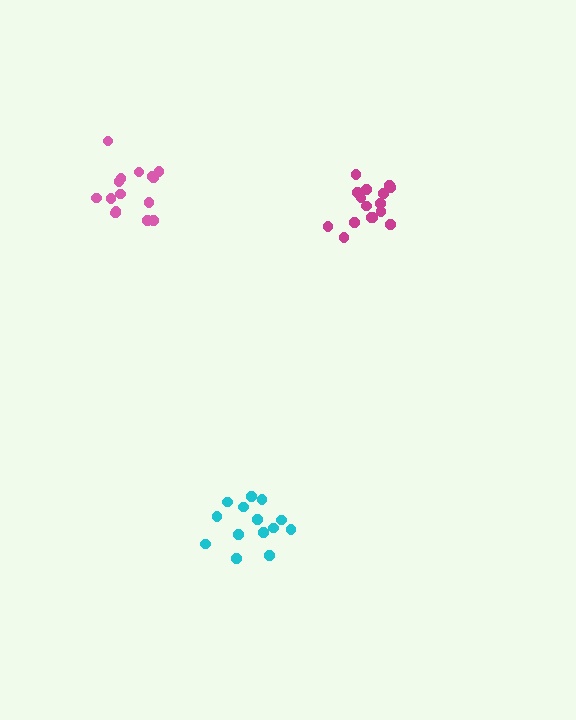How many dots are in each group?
Group 1: 15 dots, Group 2: 14 dots, Group 3: 16 dots (45 total).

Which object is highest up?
The pink cluster is topmost.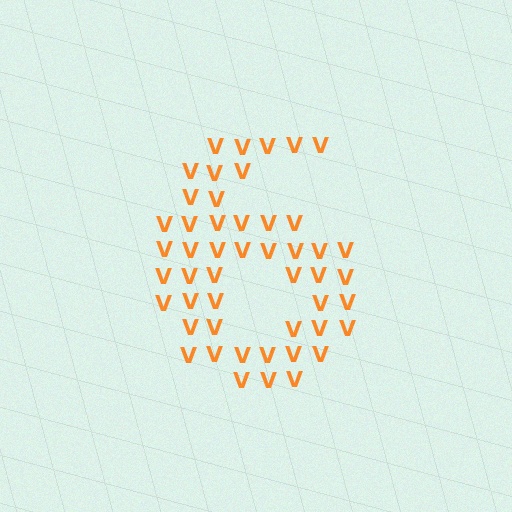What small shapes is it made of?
It is made of small letter V's.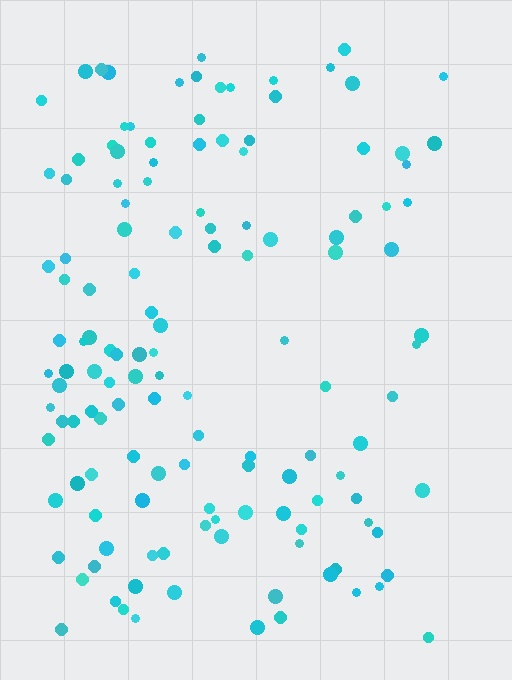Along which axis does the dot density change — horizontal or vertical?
Horizontal.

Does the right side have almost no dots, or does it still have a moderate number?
Still a moderate number, just noticeably fewer than the left.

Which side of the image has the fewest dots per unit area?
The right.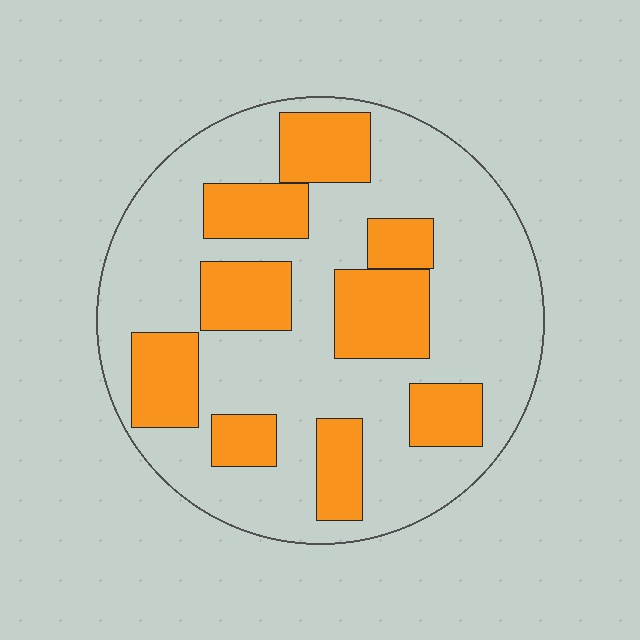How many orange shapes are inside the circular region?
9.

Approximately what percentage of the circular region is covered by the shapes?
Approximately 30%.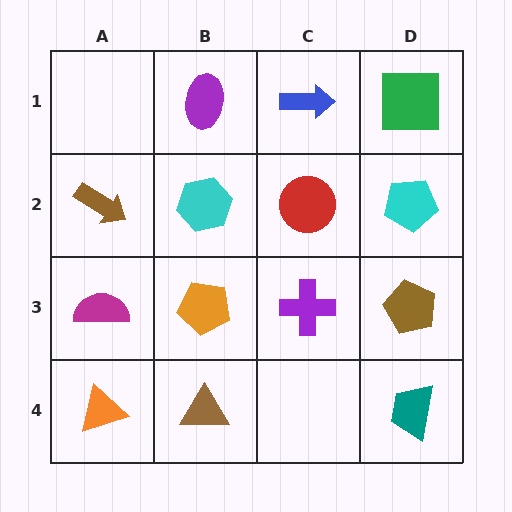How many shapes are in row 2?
4 shapes.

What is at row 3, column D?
A brown pentagon.